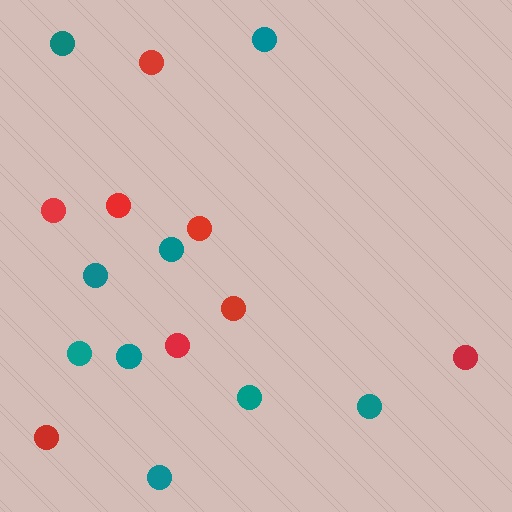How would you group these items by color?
There are 2 groups: one group of red circles (8) and one group of teal circles (9).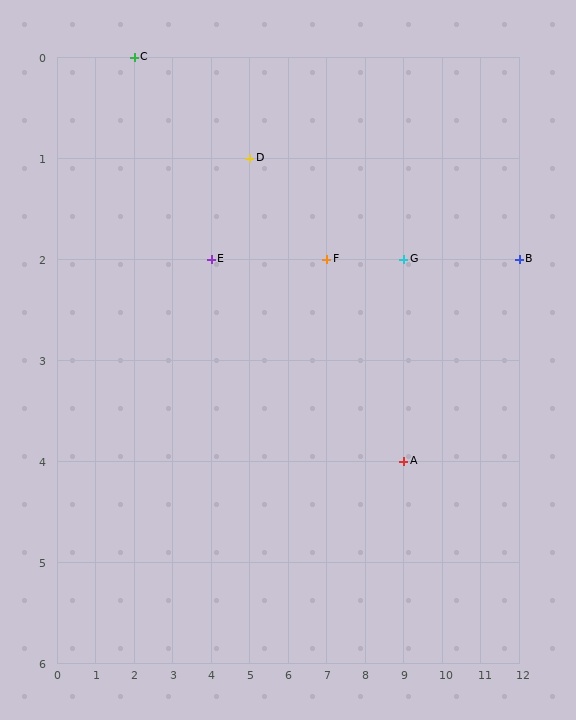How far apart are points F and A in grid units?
Points F and A are 2 columns and 2 rows apart (about 2.8 grid units diagonally).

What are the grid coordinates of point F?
Point F is at grid coordinates (7, 2).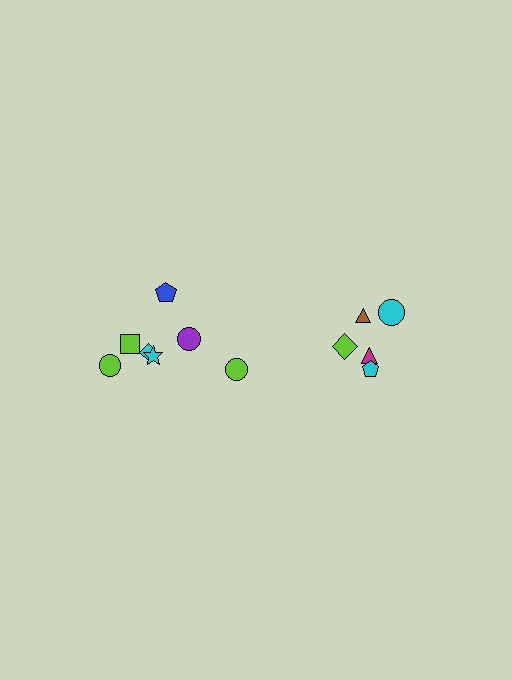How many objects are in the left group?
There are 7 objects.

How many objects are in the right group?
There are 5 objects.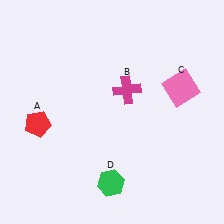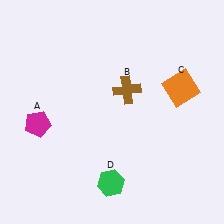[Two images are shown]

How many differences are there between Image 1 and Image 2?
There are 3 differences between the two images.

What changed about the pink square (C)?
In Image 1, C is pink. In Image 2, it changed to orange.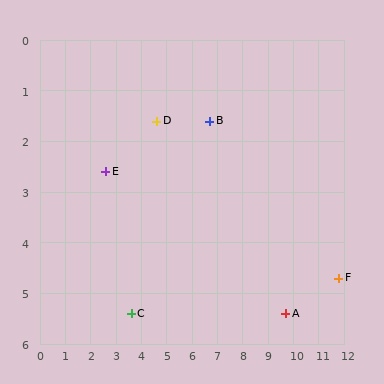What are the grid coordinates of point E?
Point E is at approximately (2.6, 2.6).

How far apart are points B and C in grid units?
Points B and C are about 4.9 grid units apart.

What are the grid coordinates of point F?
Point F is at approximately (11.8, 4.7).